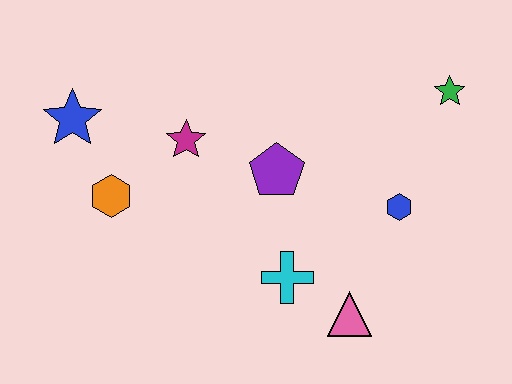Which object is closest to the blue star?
The orange hexagon is closest to the blue star.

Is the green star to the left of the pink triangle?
No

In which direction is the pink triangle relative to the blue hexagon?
The pink triangle is below the blue hexagon.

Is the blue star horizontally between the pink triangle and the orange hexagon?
No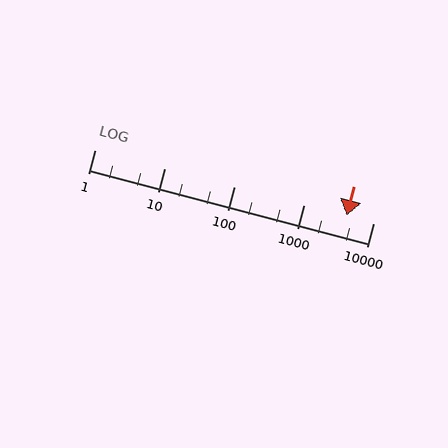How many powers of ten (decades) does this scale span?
The scale spans 4 decades, from 1 to 10000.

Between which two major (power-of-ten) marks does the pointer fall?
The pointer is between 1000 and 10000.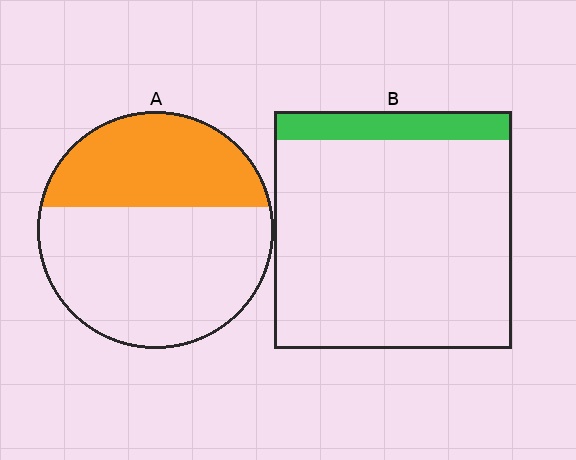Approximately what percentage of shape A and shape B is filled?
A is approximately 40% and B is approximately 10%.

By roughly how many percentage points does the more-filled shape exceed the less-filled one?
By roughly 25 percentage points (A over B).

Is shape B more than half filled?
No.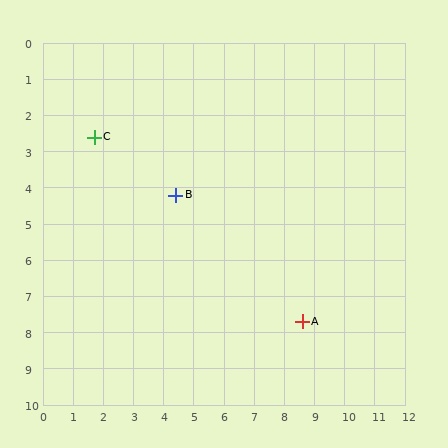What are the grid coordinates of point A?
Point A is at approximately (8.6, 7.7).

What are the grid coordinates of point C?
Point C is at approximately (1.7, 2.6).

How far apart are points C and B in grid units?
Points C and B are about 3.1 grid units apart.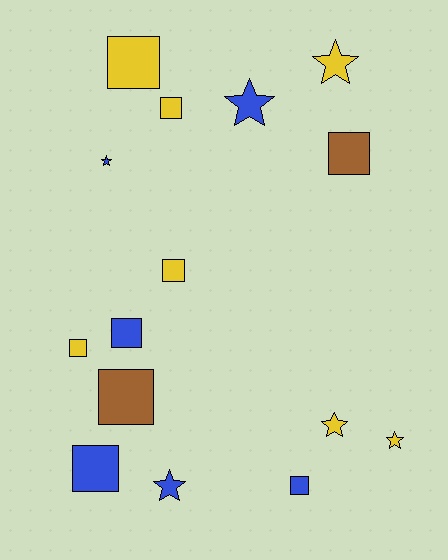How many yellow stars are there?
There are 3 yellow stars.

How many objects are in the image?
There are 15 objects.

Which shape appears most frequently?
Square, with 9 objects.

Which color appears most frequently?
Yellow, with 7 objects.